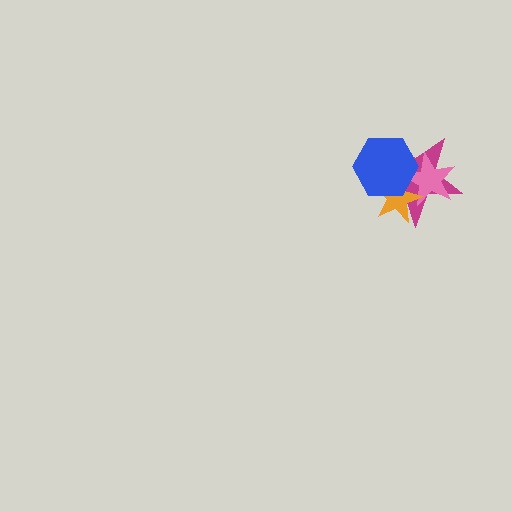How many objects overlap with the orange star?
3 objects overlap with the orange star.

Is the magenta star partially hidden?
Yes, it is partially covered by another shape.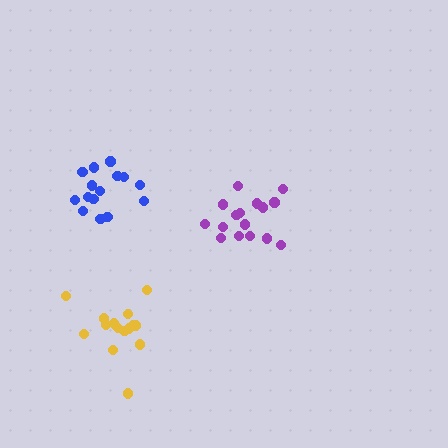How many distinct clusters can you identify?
There are 3 distinct clusters.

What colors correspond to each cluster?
The clusters are colored: purple, blue, yellow.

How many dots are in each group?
Group 1: 16 dots, Group 2: 15 dots, Group 3: 15 dots (46 total).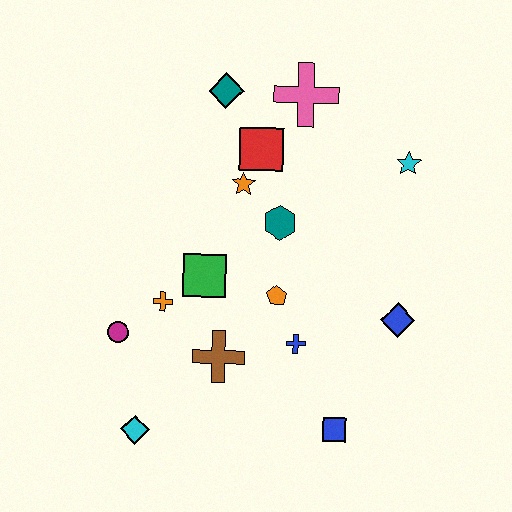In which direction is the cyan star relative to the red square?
The cyan star is to the right of the red square.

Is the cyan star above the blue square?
Yes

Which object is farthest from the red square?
The cyan diamond is farthest from the red square.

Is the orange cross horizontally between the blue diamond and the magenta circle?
Yes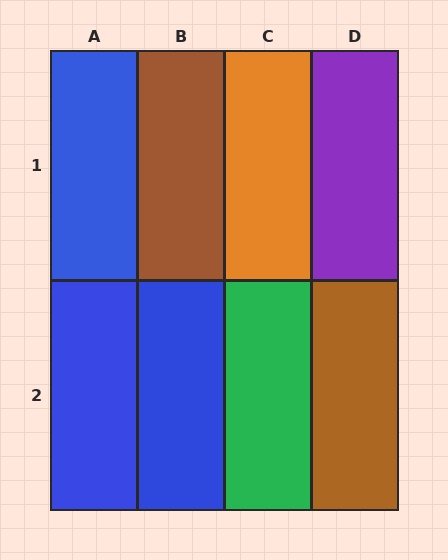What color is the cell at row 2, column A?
Blue.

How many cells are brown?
2 cells are brown.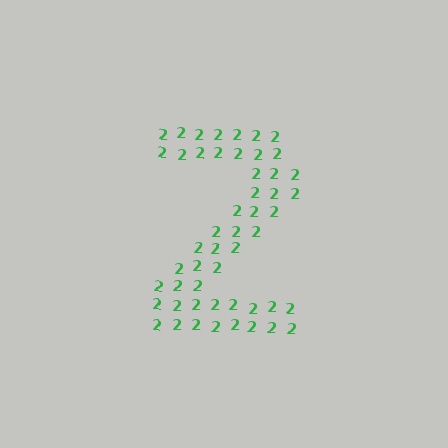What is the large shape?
The large shape is the digit 2.